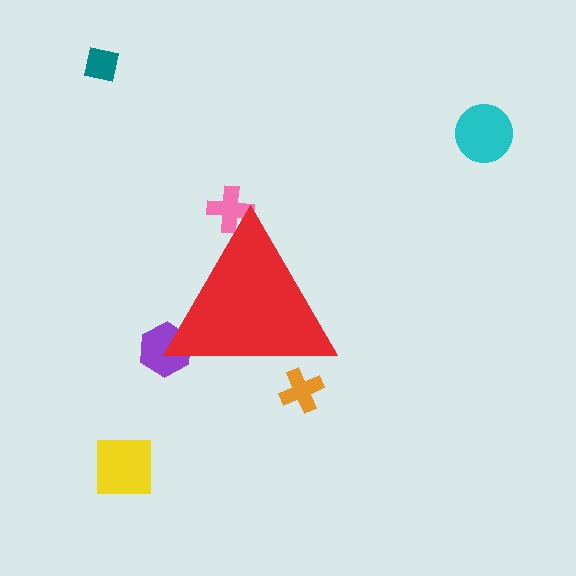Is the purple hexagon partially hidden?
Yes, the purple hexagon is partially hidden behind the red triangle.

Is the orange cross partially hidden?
Yes, the orange cross is partially hidden behind the red triangle.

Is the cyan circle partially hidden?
No, the cyan circle is fully visible.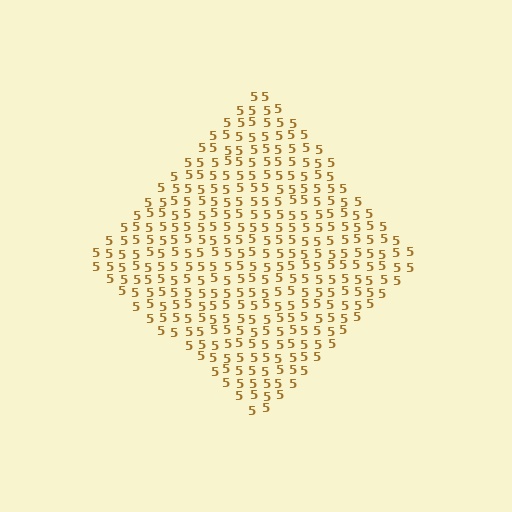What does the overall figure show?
The overall figure shows a diamond.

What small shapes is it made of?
It is made of small digit 5's.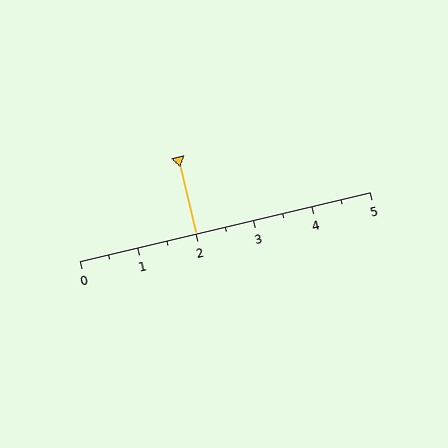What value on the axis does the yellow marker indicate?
The marker indicates approximately 2.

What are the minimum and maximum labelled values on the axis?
The axis runs from 0 to 5.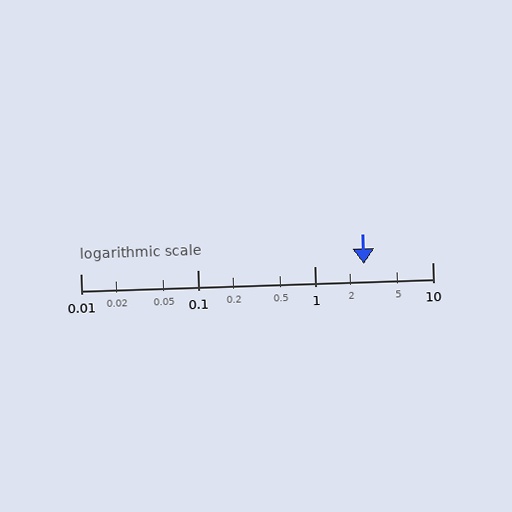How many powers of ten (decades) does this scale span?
The scale spans 3 decades, from 0.01 to 10.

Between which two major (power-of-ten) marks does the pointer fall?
The pointer is between 1 and 10.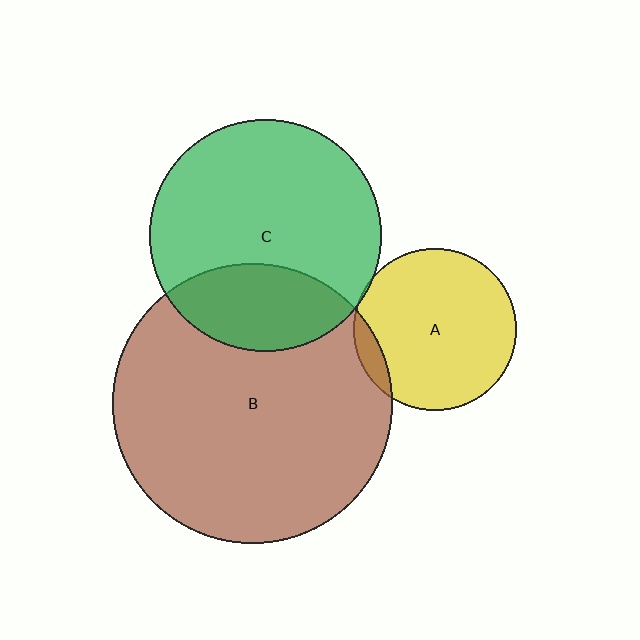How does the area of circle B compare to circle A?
Approximately 3.0 times.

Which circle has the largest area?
Circle B (brown).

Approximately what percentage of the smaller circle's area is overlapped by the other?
Approximately 30%.